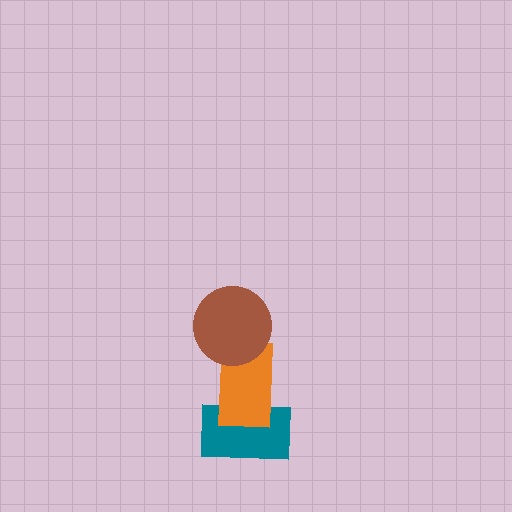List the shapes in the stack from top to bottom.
From top to bottom: the brown circle, the orange rectangle, the teal rectangle.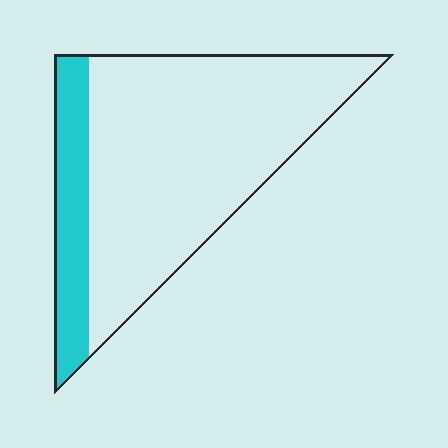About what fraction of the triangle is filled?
About one fifth (1/5).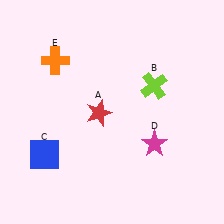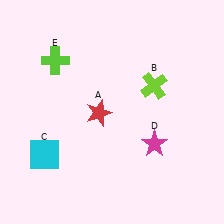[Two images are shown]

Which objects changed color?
C changed from blue to cyan. E changed from orange to lime.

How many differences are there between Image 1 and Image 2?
There are 2 differences between the two images.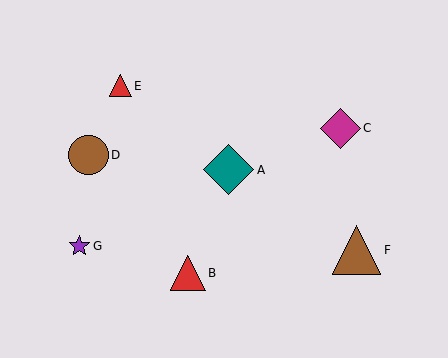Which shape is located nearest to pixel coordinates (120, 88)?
The red triangle (labeled E) at (121, 86) is nearest to that location.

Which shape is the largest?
The teal diamond (labeled A) is the largest.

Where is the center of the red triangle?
The center of the red triangle is at (188, 273).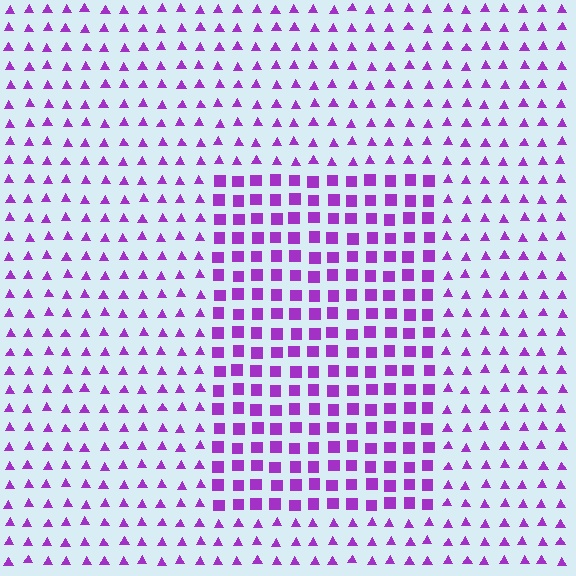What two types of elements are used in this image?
The image uses squares inside the rectangle region and triangles outside it.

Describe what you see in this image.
The image is filled with small purple elements arranged in a uniform grid. A rectangle-shaped region contains squares, while the surrounding area contains triangles. The boundary is defined purely by the change in element shape.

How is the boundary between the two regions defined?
The boundary is defined by a change in element shape: squares inside vs. triangles outside. All elements share the same color and spacing.